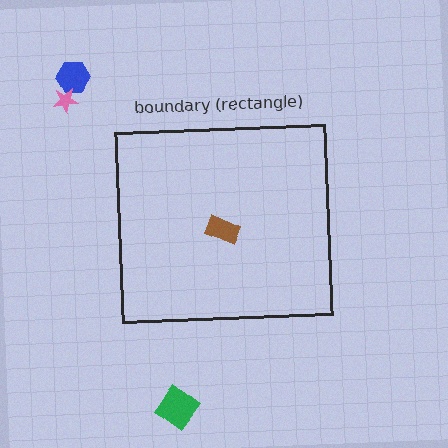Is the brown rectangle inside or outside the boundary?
Inside.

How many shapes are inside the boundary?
1 inside, 3 outside.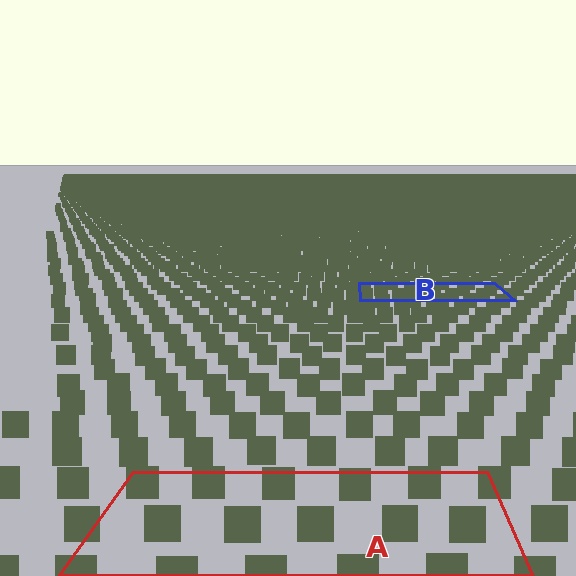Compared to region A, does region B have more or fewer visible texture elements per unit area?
Region B has more texture elements per unit area — they are packed more densely because it is farther away.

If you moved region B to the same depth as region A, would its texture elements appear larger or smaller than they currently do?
They would appear larger. At a closer depth, the same texture elements are projected at a bigger on-screen size.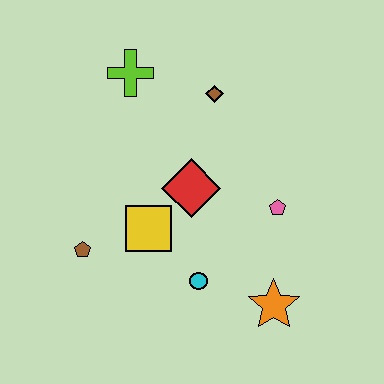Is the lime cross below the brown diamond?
No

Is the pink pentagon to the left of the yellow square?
No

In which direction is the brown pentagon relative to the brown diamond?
The brown pentagon is below the brown diamond.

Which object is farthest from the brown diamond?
The orange star is farthest from the brown diamond.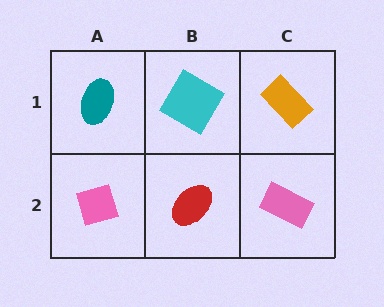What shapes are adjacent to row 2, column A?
A teal ellipse (row 1, column A), a red ellipse (row 2, column B).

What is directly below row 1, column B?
A red ellipse.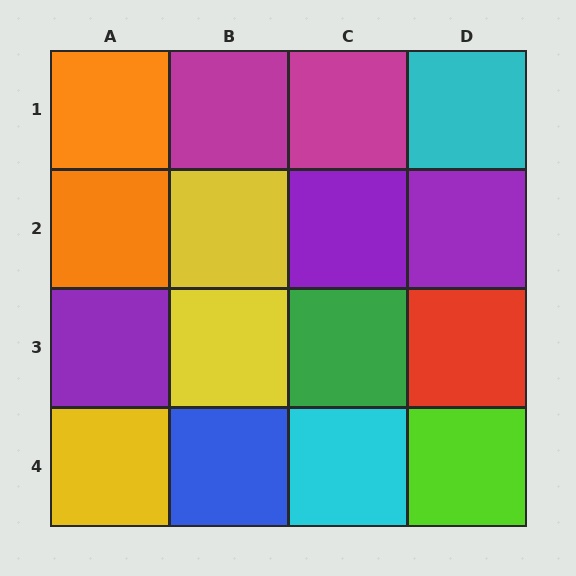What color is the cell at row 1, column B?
Magenta.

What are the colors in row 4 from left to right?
Yellow, blue, cyan, lime.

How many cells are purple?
3 cells are purple.